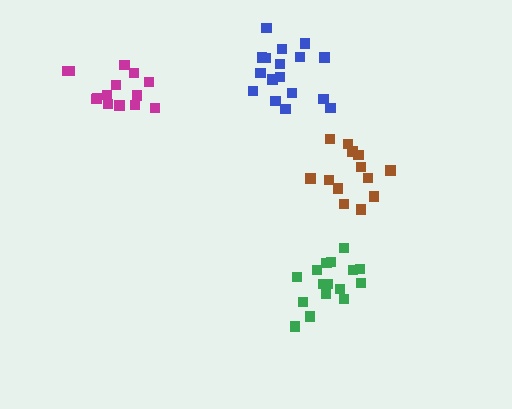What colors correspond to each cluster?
The clusters are colored: magenta, blue, brown, green.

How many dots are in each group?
Group 1: 14 dots, Group 2: 17 dots, Group 3: 13 dots, Group 4: 16 dots (60 total).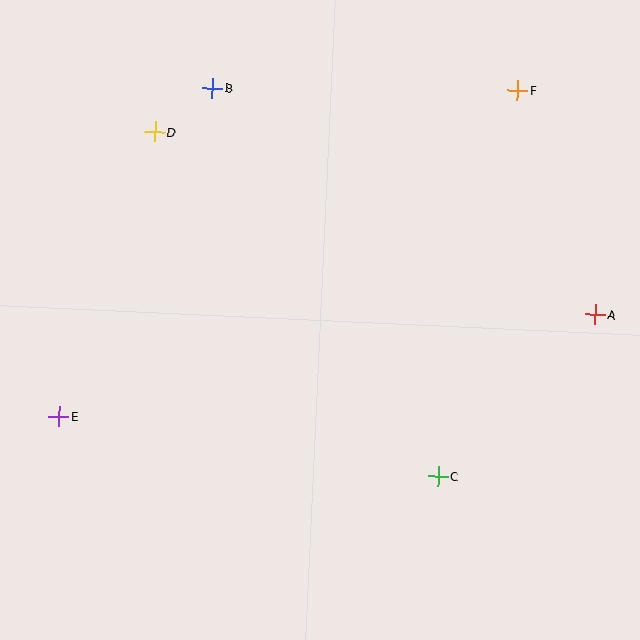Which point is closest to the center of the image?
Point C at (438, 476) is closest to the center.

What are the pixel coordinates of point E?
Point E is at (59, 416).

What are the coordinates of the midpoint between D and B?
The midpoint between D and B is at (184, 110).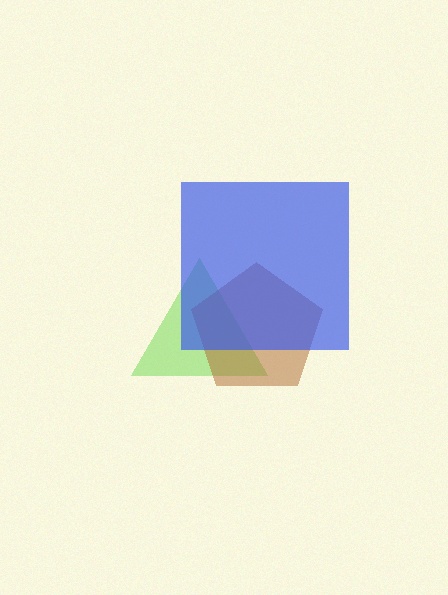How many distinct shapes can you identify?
There are 3 distinct shapes: a lime triangle, a brown pentagon, a blue square.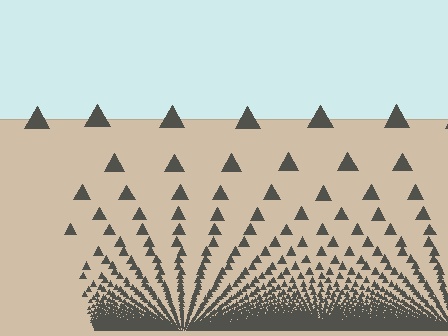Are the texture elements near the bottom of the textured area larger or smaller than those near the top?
Smaller. The gradient is inverted — elements near the bottom are smaller and denser.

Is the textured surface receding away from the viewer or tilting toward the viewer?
The surface appears to tilt toward the viewer. Texture elements get larger and sparser toward the top.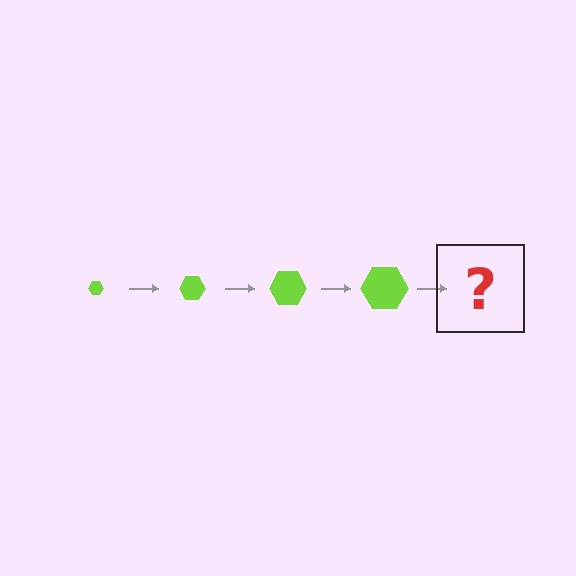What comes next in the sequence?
The next element should be a lime hexagon, larger than the previous one.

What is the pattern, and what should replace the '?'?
The pattern is that the hexagon gets progressively larger each step. The '?' should be a lime hexagon, larger than the previous one.